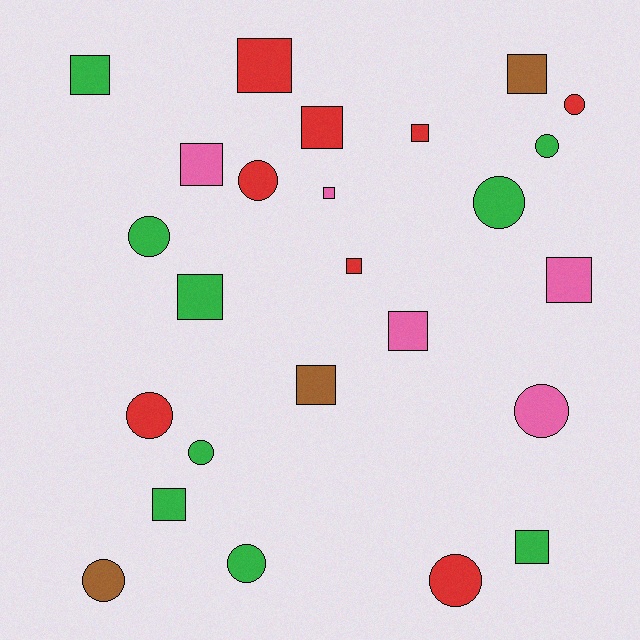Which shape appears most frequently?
Square, with 14 objects.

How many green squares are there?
There are 4 green squares.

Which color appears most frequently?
Green, with 9 objects.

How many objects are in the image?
There are 25 objects.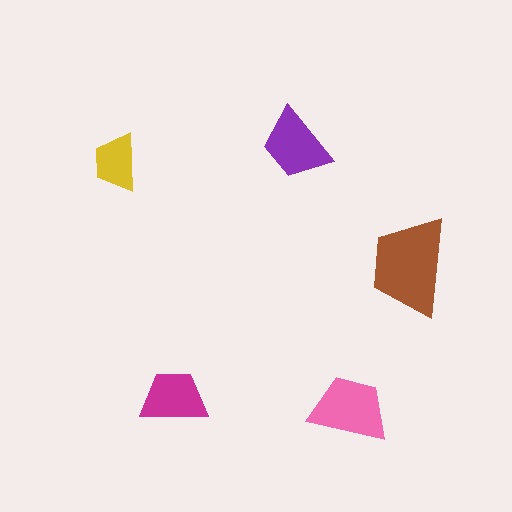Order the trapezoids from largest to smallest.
the brown one, the pink one, the purple one, the magenta one, the yellow one.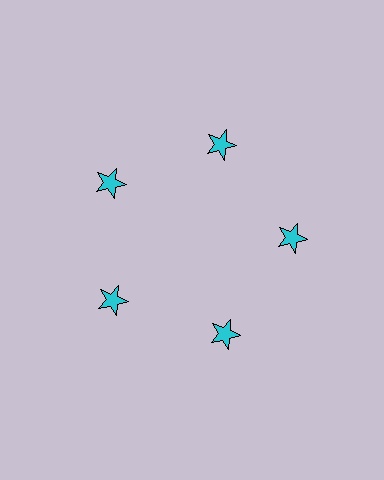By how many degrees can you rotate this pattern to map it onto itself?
The pattern maps onto itself every 72 degrees of rotation.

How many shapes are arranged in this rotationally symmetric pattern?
There are 5 shapes, arranged in 5 groups of 1.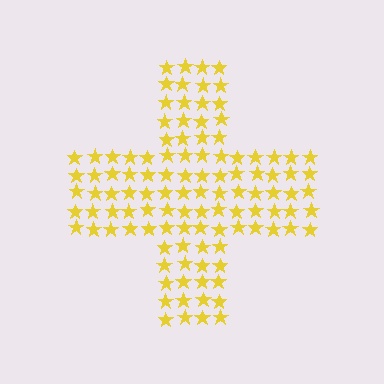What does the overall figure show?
The overall figure shows a cross.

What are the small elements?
The small elements are stars.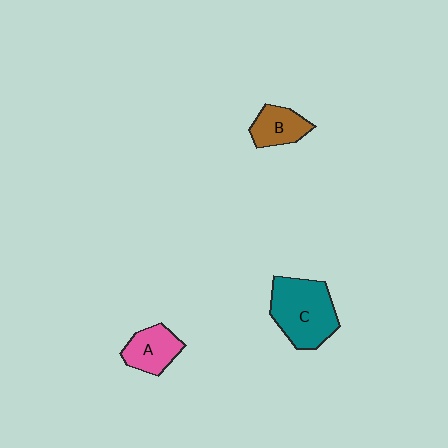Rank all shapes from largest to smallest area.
From largest to smallest: C (teal), A (pink), B (brown).